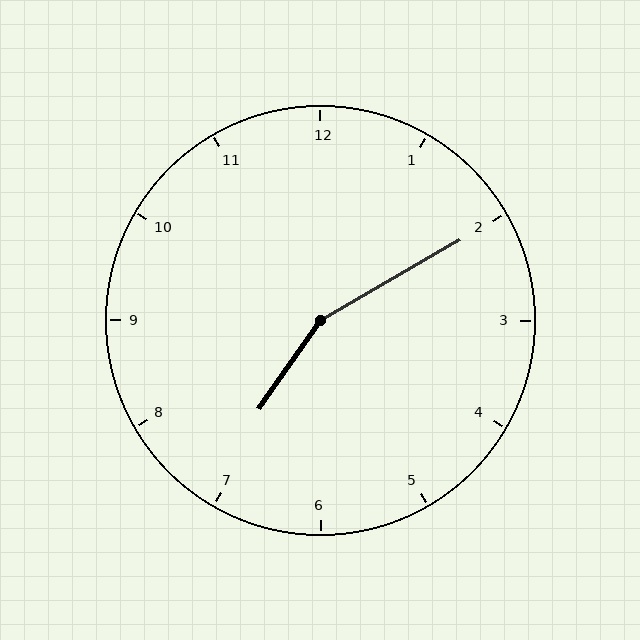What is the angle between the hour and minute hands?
Approximately 155 degrees.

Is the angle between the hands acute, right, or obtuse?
It is obtuse.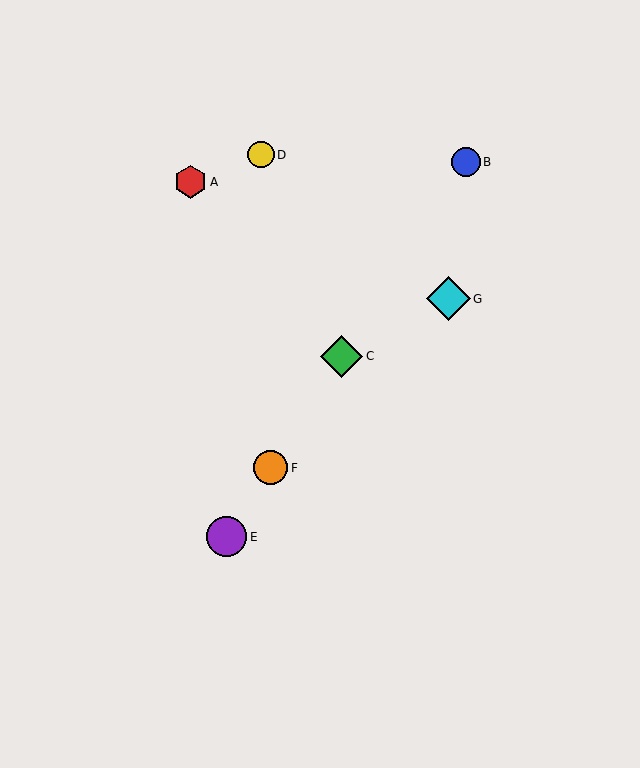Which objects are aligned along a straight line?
Objects B, C, E, F are aligned along a straight line.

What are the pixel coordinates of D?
Object D is at (261, 155).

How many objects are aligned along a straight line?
4 objects (B, C, E, F) are aligned along a straight line.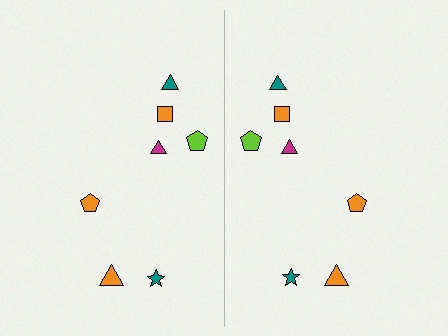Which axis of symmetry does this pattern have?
The pattern has a vertical axis of symmetry running through the center of the image.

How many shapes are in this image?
There are 14 shapes in this image.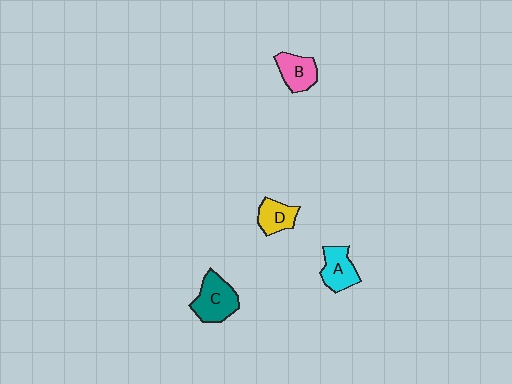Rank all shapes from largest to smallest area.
From largest to smallest: C (teal), A (cyan), B (pink), D (yellow).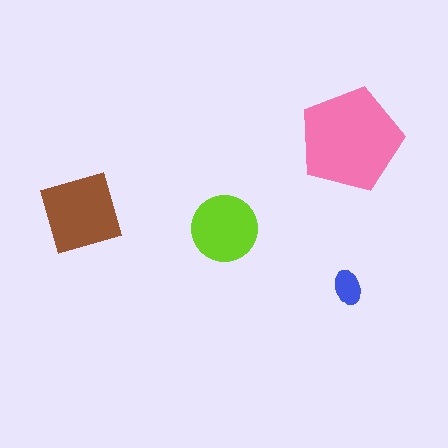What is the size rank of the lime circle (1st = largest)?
3rd.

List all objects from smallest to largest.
The blue ellipse, the lime circle, the brown square, the pink pentagon.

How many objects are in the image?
There are 4 objects in the image.